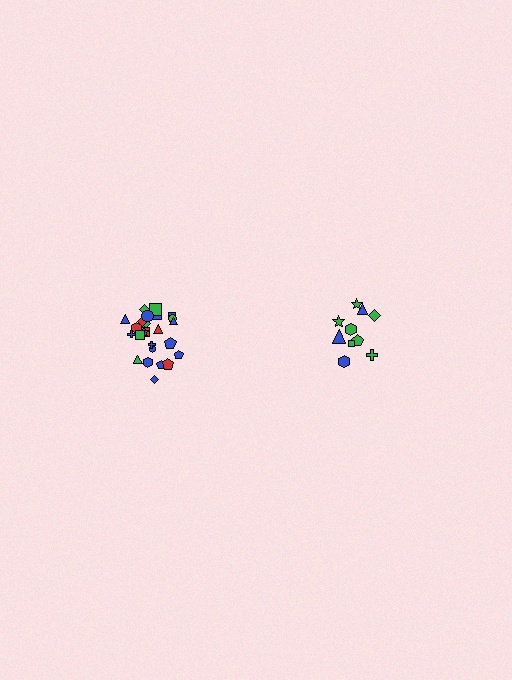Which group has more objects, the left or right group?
The left group.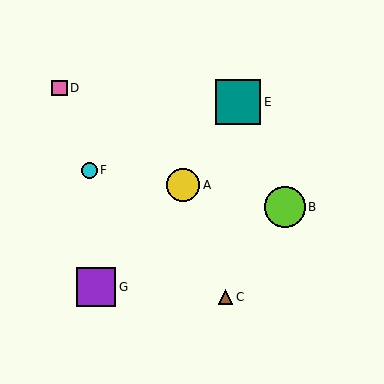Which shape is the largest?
The teal square (labeled E) is the largest.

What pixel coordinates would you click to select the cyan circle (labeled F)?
Click at (89, 170) to select the cyan circle F.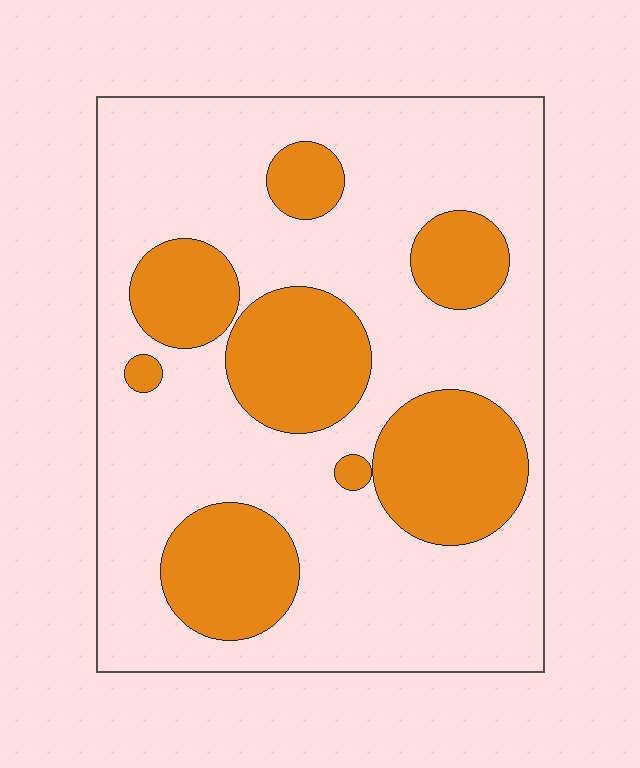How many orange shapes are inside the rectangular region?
8.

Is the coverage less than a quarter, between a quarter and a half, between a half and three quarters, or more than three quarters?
Between a quarter and a half.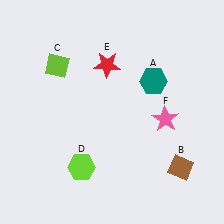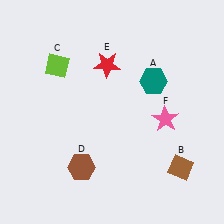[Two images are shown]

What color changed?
The hexagon (D) changed from lime in Image 1 to brown in Image 2.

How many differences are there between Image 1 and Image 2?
There is 1 difference between the two images.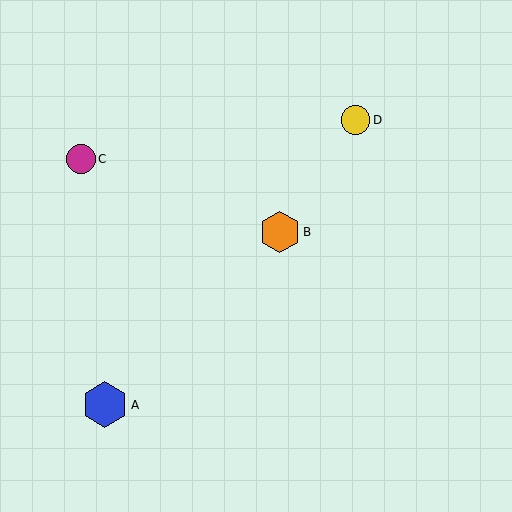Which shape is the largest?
The blue hexagon (labeled A) is the largest.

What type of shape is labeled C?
Shape C is a magenta circle.